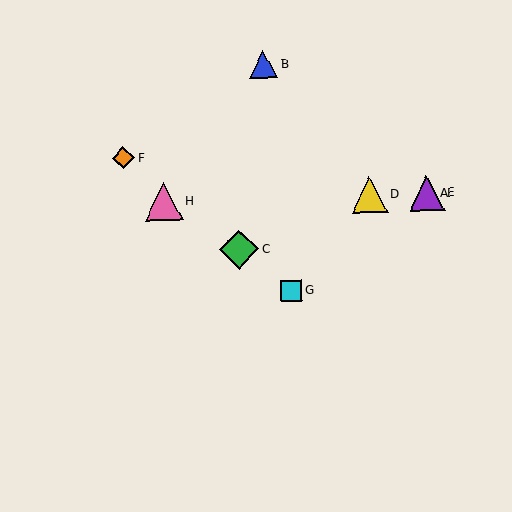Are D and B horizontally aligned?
No, D is at y≈195 and B is at y≈64.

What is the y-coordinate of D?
Object D is at y≈195.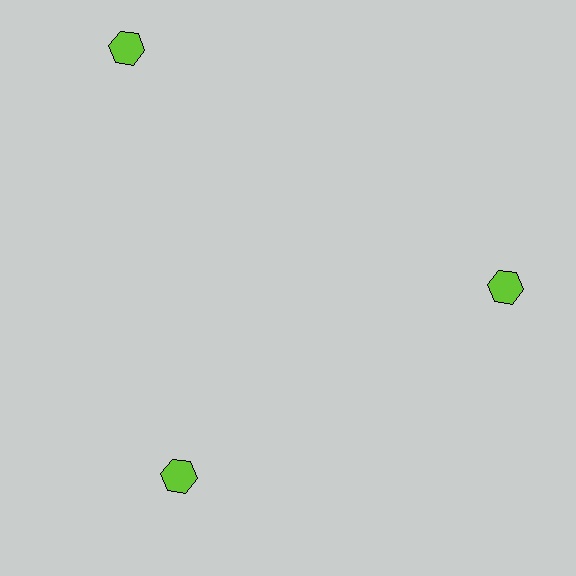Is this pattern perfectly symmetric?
No. The 3 lime hexagons are arranged in a ring, but one element near the 11 o'clock position is pushed outward from the center, breaking the 3-fold rotational symmetry.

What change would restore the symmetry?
The symmetry would be restored by moving it inward, back onto the ring so that all 3 hexagons sit at equal angles and equal distance from the center.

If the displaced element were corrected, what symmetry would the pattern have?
It would have 3-fold rotational symmetry — the pattern would map onto itself every 120 degrees.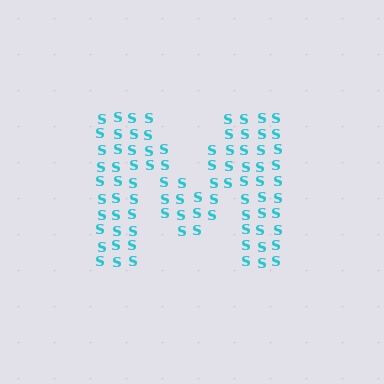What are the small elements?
The small elements are letter S's.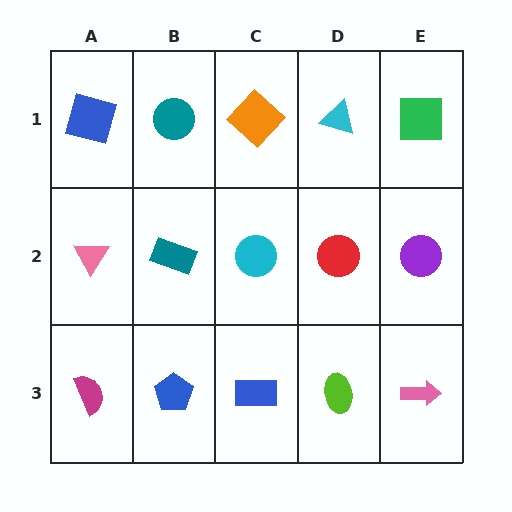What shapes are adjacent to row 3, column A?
A pink triangle (row 2, column A), a blue pentagon (row 3, column B).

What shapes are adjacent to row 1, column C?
A cyan circle (row 2, column C), a teal circle (row 1, column B), a cyan triangle (row 1, column D).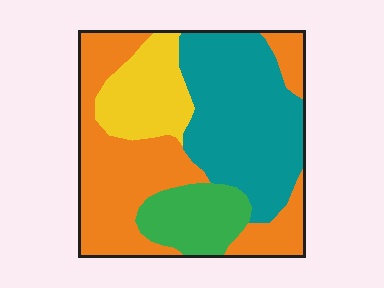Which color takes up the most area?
Orange, at roughly 40%.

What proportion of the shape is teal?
Teal covers about 35% of the shape.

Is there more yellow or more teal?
Teal.